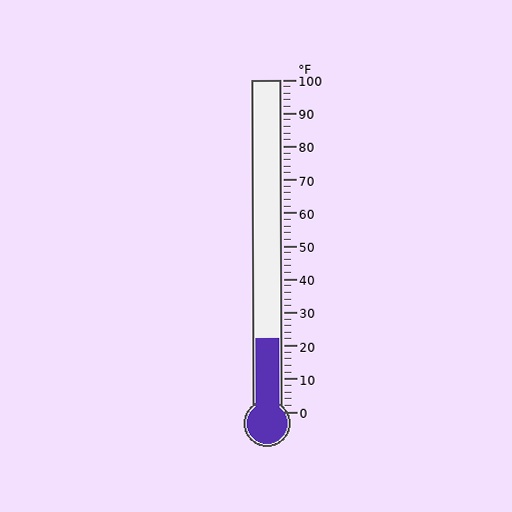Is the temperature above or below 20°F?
The temperature is above 20°F.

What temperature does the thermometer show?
The thermometer shows approximately 22°F.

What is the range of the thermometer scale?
The thermometer scale ranges from 0°F to 100°F.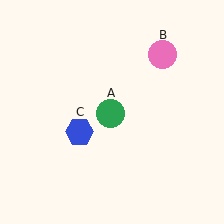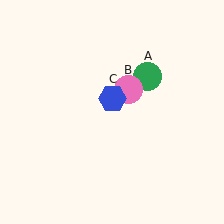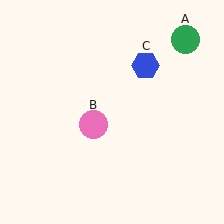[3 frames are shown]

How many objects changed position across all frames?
3 objects changed position: green circle (object A), pink circle (object B), blue hexagon (object C).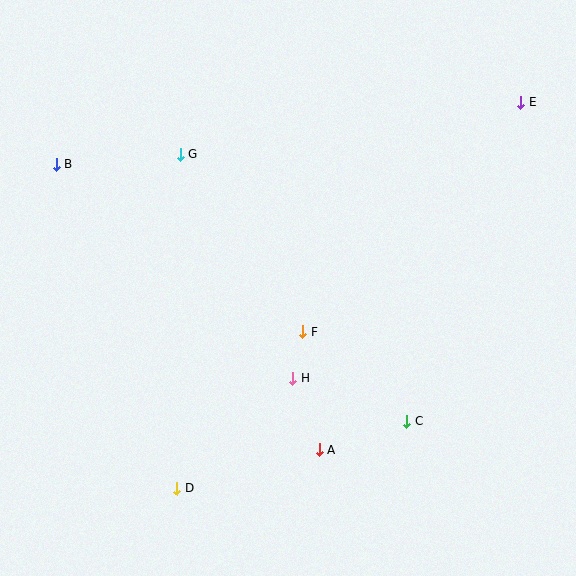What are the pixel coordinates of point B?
Point B is at (56, 164).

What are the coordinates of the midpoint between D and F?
The midpoint between D and F is at (240, 410).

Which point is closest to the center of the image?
Point F at (303, 332) is closest to the center.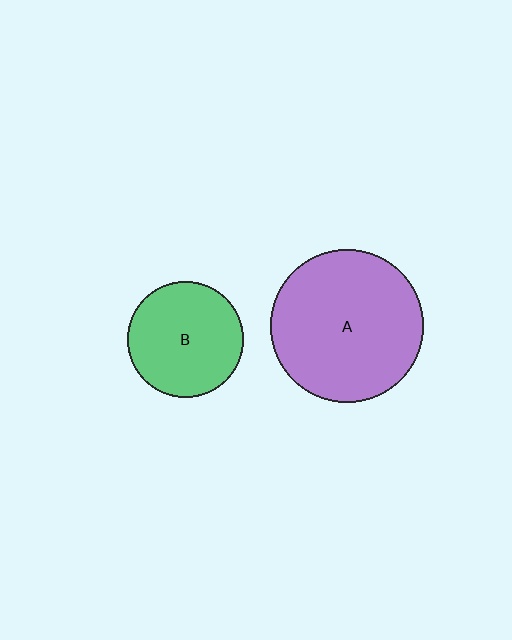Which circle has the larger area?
Circle A (purple).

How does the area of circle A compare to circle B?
Approximately 1.7 times.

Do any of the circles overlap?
No, none of the circles overlap.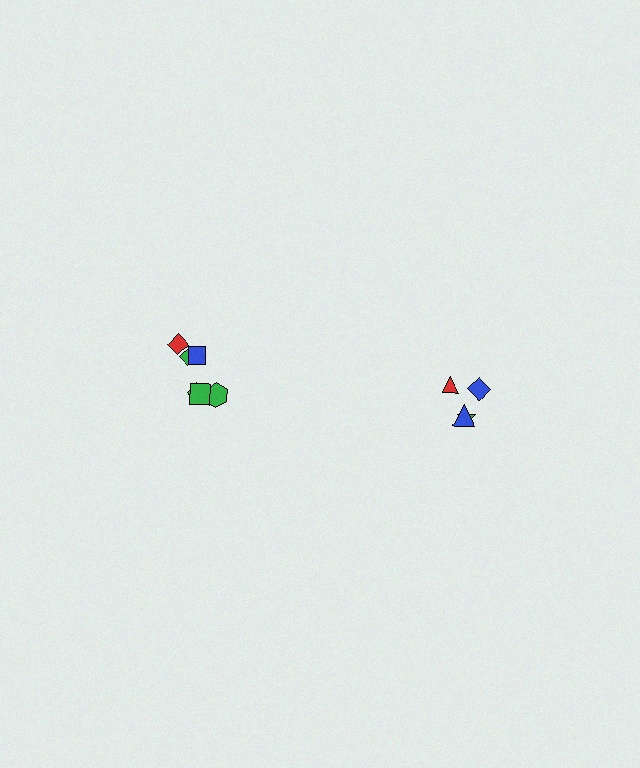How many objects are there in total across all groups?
There are 10 objects.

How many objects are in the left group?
There are 6 objects.